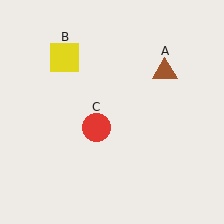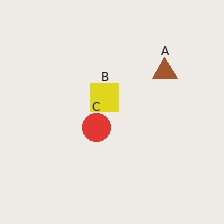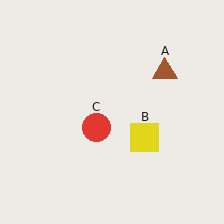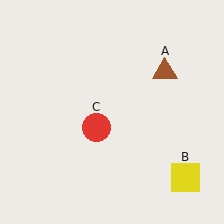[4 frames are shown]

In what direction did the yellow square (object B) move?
The yellow square (object B) moved down and to the right.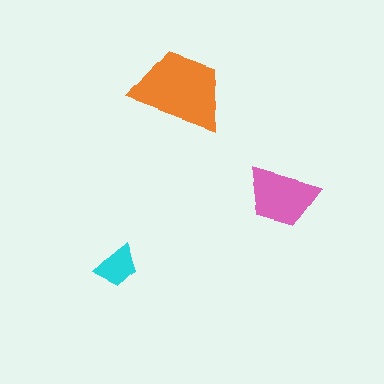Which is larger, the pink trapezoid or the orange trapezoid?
The orange one.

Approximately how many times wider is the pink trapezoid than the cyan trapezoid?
About 1.5 times wider.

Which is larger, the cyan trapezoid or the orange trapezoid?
The orange one.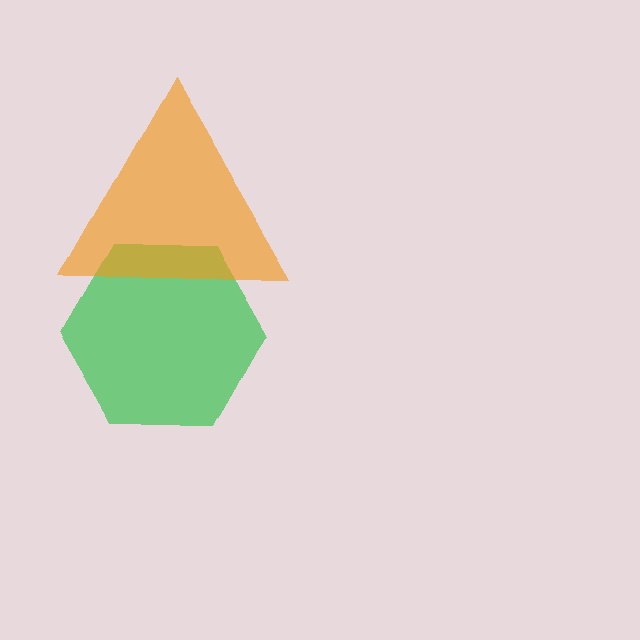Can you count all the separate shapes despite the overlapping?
Yes, there are 2 separate shapes.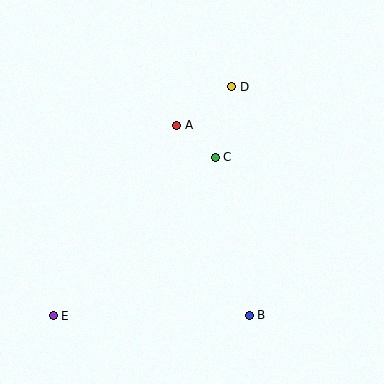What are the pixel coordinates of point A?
Point A is at (177, 125).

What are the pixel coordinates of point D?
Point D is at (232, 87).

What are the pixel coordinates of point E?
Point E is at (53, 316).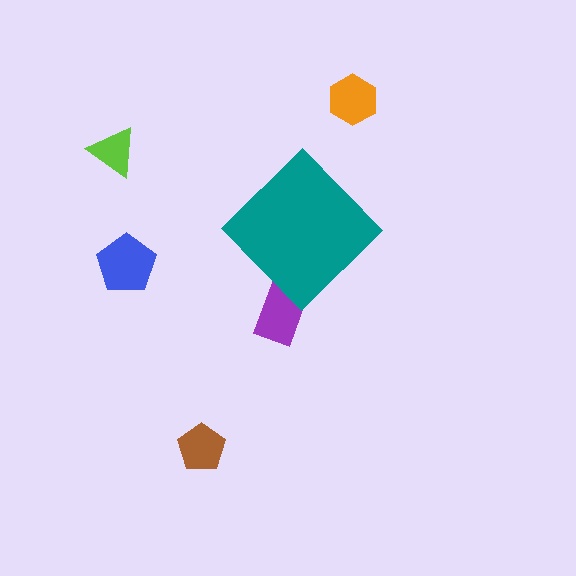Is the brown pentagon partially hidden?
No, the brown pentagon is fully visible.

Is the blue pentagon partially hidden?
No, the blue pentagon is fully visible.